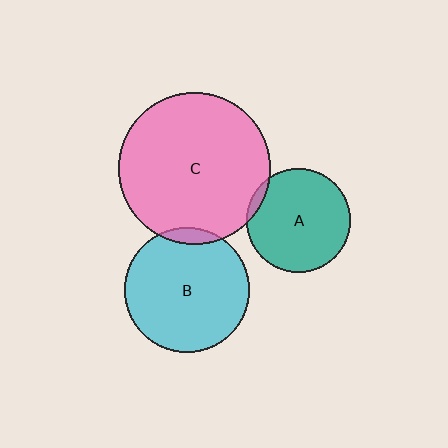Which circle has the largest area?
Circle C (pink).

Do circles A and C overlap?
Yes.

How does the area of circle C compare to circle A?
Approximately 2.2 times.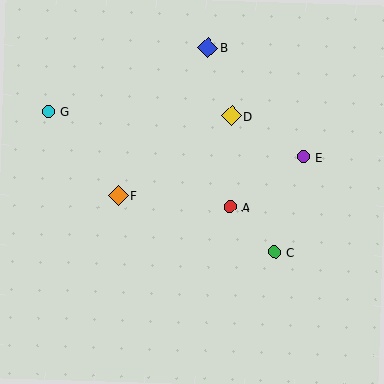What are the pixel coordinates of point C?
Point C is at (275, 252).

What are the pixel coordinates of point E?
Point E is at (303, 157).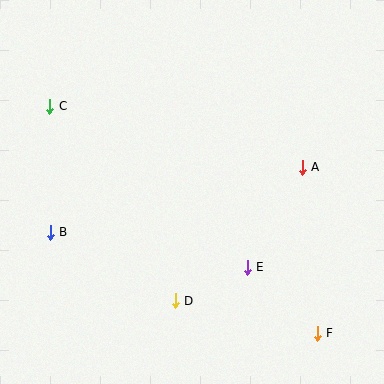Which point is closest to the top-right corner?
Point A is closest to the top-right corner.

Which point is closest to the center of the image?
Point E at (247, 267) is closest to the center.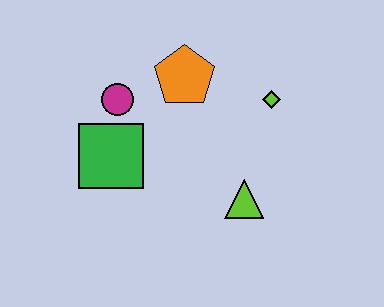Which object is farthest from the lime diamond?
The green square is farthest from the lime diamond.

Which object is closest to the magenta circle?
The green square is closest to the magenta circle.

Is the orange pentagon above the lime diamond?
Yes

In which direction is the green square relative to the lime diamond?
The green square is to the left of the lime diamond.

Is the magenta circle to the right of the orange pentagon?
No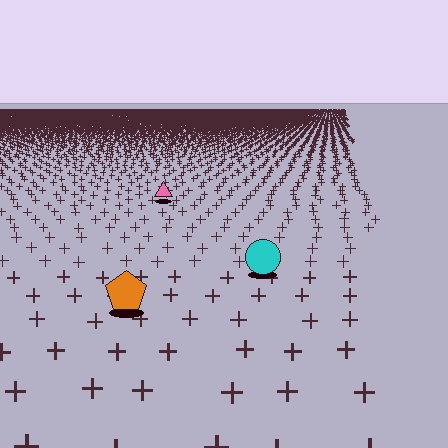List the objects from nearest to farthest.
From nearest to farthest: the orange pentagon, the cyan circle, the pink triangle.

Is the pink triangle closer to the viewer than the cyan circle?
No. The cyan circle is closer — you can tell from the texture gradient: the ground texture is coarser near it.